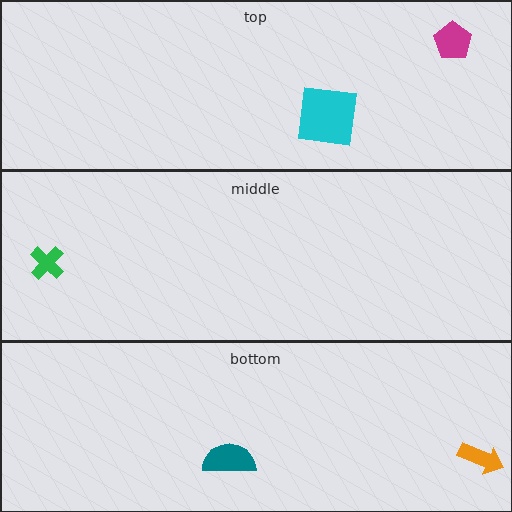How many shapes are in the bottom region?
2.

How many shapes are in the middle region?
1.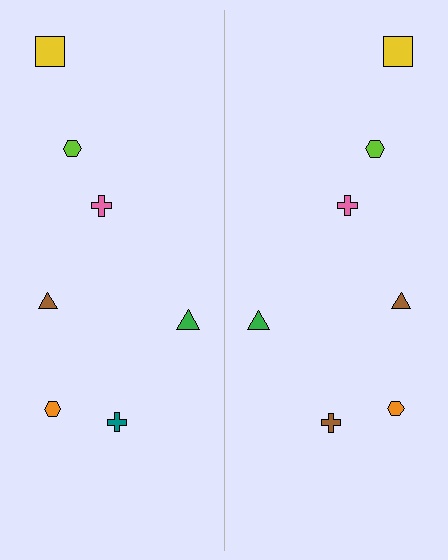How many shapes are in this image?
There are 14 shapes in this image.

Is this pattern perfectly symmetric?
No, the pattern is not perfectly symmetric. The brown cross on the right side breaks the symmetry — its mirror counterpart is teal.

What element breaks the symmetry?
The brown cross on the right side breaks the symmetry — its mirror counterpart is teal.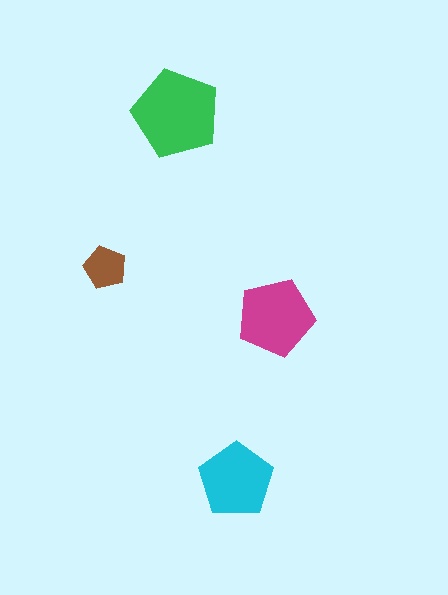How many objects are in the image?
There are 4 objects in the image.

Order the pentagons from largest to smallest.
the green one, the magenta one, the cyan one, the brown one.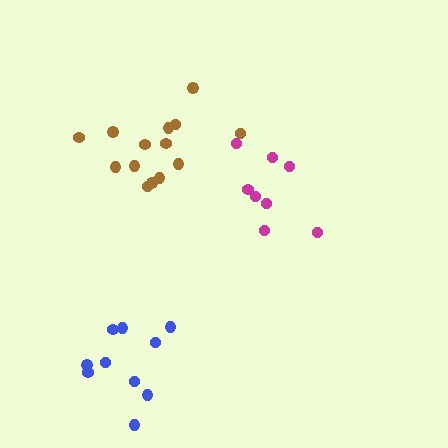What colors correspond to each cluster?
The clusters are colored: brown, magenta, blue.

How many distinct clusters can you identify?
There are 3 distinct clusters.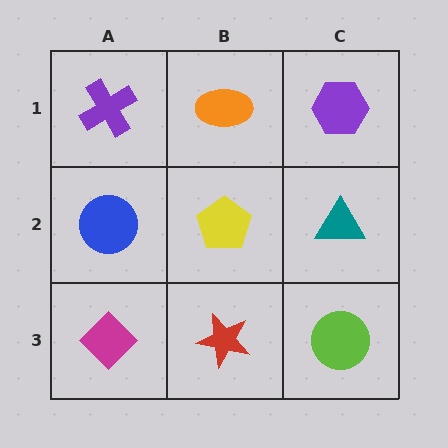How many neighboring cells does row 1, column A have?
2.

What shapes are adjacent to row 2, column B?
An orange ellipse (row 1, column B), a red star (row 3, column B), a blue circle (row 2, column A), a teal triangle (row 2, column C).